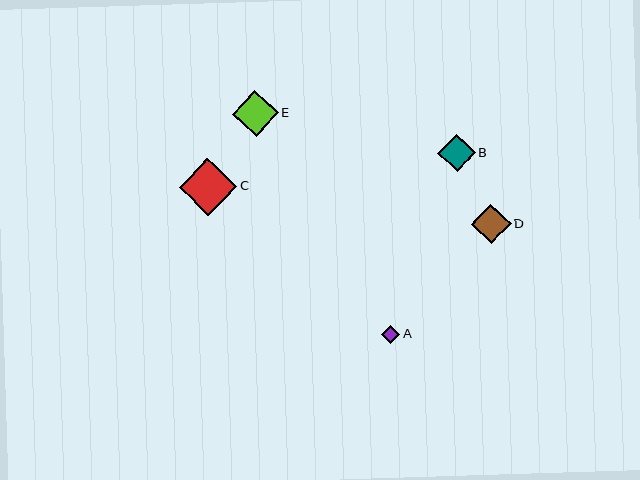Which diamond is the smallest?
Diamond A is the smallest with a size of approximately 18 pixels.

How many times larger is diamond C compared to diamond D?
Diamond C is approximately 1.5 times the size of diamond D.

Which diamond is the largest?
Diamond C is the largest with a size of approximately 58 pixels.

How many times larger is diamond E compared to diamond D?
Diamond E is approximately 1.2 times the size of diamond D.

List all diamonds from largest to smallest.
From largest to smallest: C, E, D, B, A.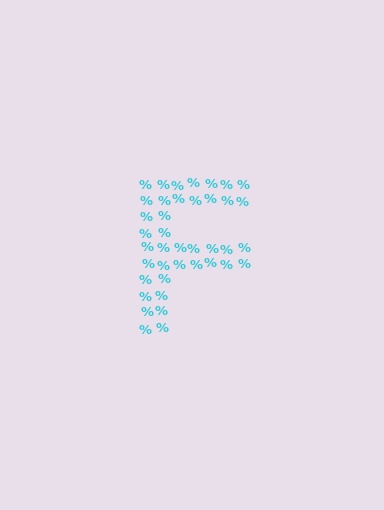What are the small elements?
The small elements are percent signs.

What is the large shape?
The large shape is the letter F.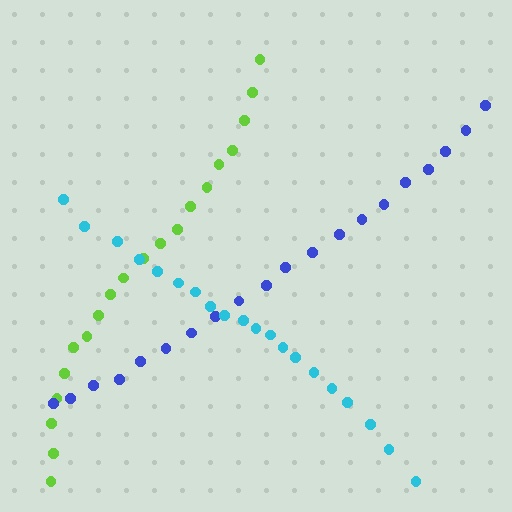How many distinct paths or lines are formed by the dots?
There are 3 distinct paths.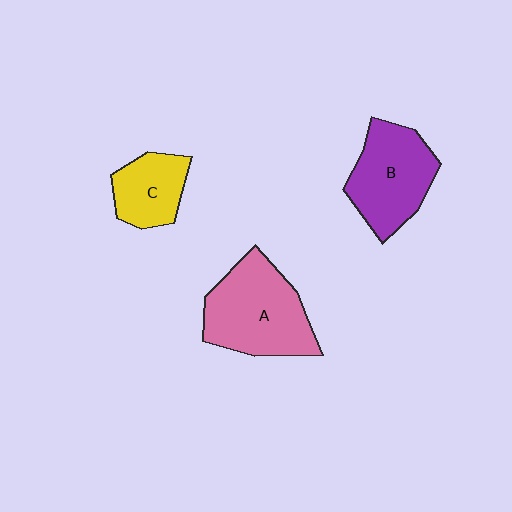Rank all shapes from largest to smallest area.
From largest to smallest: A (pink), B (purple), C (yellow).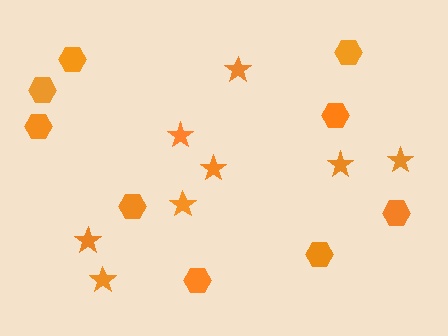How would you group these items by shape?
There are 2 groups: one group of stars (8) and one group of hexagons (9).